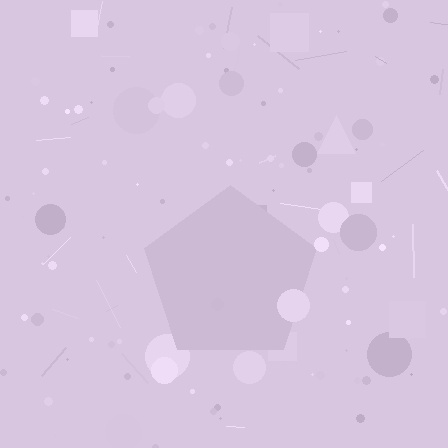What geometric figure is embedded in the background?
A pentagon is embedded in the background.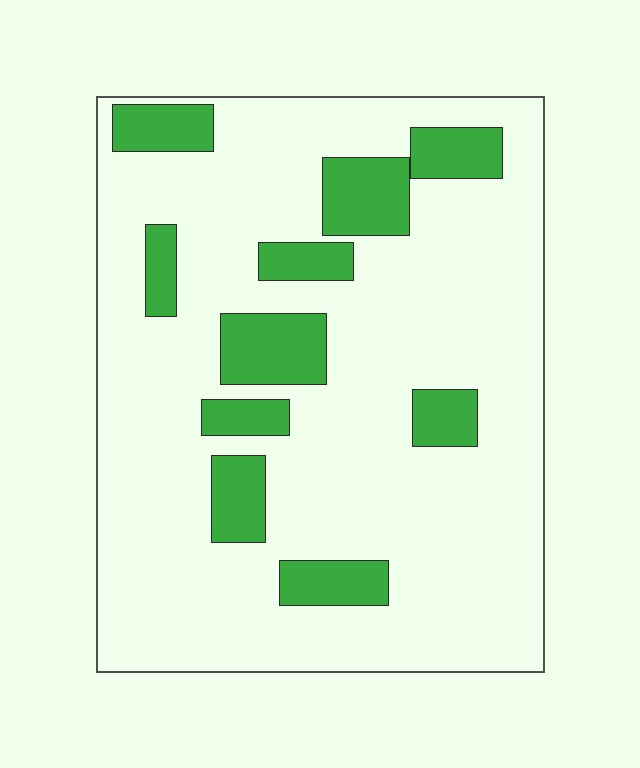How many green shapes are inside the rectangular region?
10.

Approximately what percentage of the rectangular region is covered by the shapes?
Approximately 20%.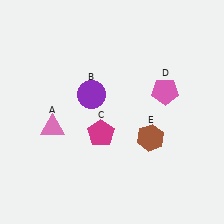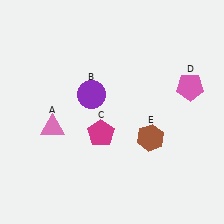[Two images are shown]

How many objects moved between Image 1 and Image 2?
1 object moved between the two images.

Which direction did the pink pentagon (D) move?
The pink pentagon (D) moved right.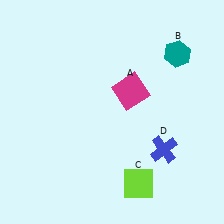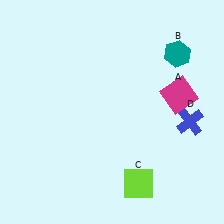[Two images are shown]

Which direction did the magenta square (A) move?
The magenta square (A) moved right.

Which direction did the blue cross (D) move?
The blue cross (D) moved up.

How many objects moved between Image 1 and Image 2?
2 objects moved between the two images.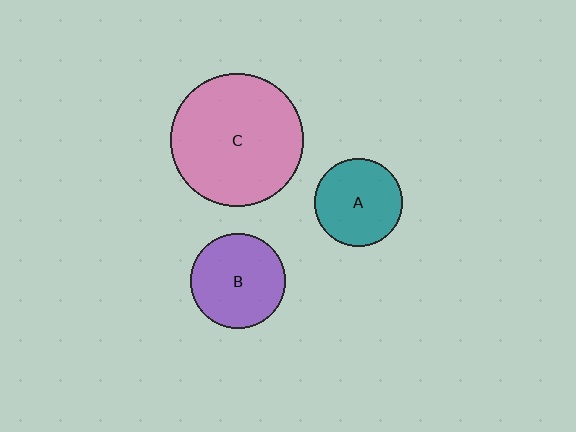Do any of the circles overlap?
No, none of the circles overlap.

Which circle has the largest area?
Circle C (pink).